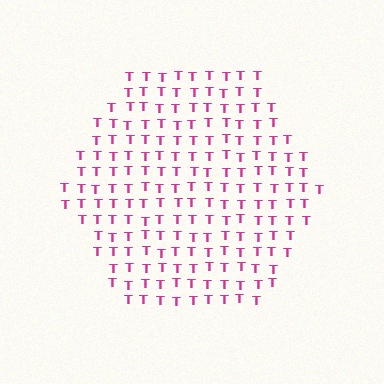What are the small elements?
The small elements are letter T's.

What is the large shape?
The large shape is a hexagon.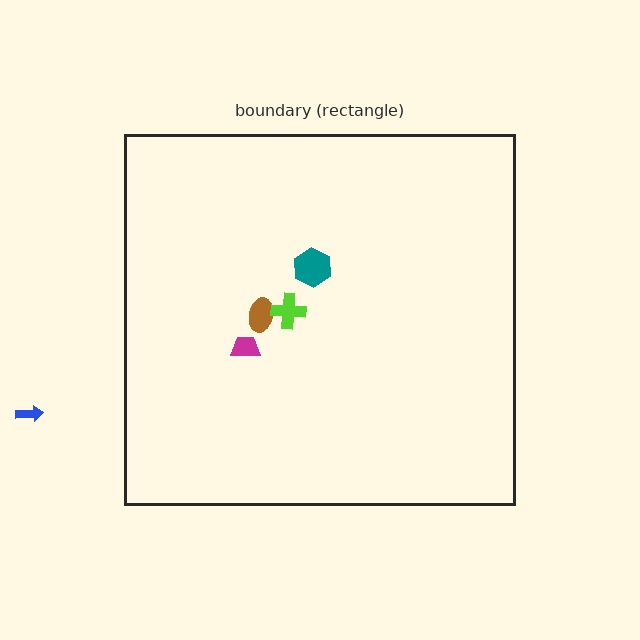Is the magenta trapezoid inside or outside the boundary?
Inside.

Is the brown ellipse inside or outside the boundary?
Inside.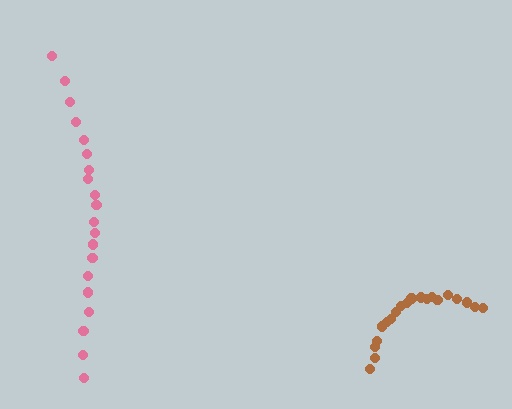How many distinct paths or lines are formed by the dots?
There are 2 distinct paths.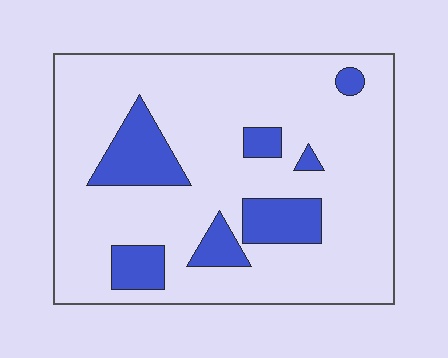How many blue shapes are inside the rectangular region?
7.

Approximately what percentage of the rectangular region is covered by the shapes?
Approximately 20%.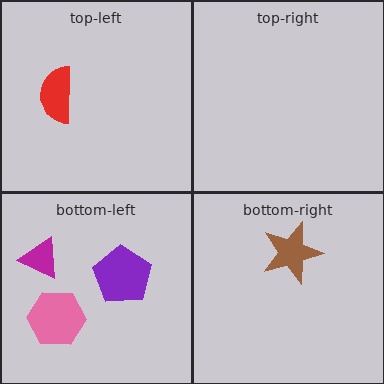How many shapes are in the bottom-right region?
1.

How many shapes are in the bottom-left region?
3.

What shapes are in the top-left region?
The red semicircle.